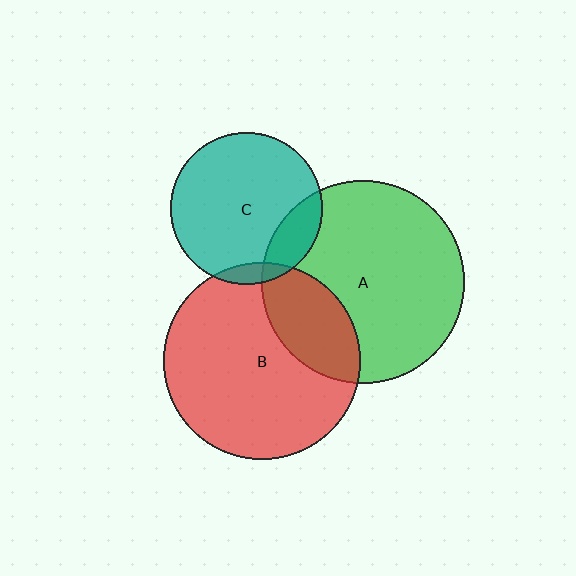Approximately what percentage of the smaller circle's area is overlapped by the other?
Approximately 25%.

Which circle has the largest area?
Circle A (green).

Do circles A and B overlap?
Yes.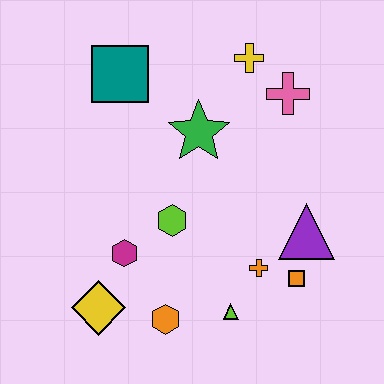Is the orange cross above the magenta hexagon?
No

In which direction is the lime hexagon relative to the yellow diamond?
The lime hexagon is above the yellow diamond.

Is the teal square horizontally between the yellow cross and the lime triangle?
No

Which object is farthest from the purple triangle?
The teal square is farthest from the purple triangle.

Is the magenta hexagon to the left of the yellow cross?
Yes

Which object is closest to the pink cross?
The yellow cross is closest to the pink cross.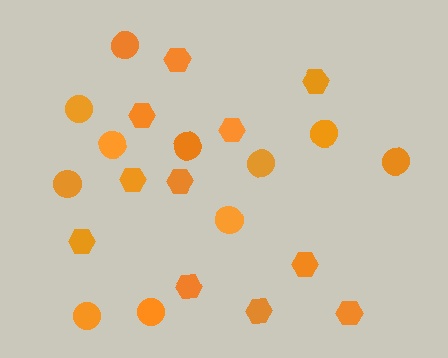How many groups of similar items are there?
There are 2 groups: one group of hexagons (11) and one group of circles (11).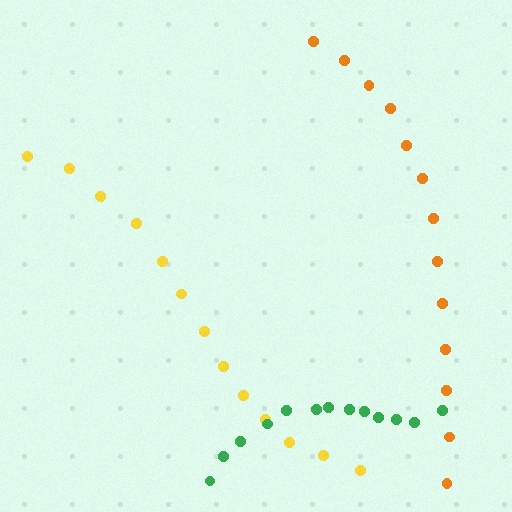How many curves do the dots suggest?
There are 3 distinct paths.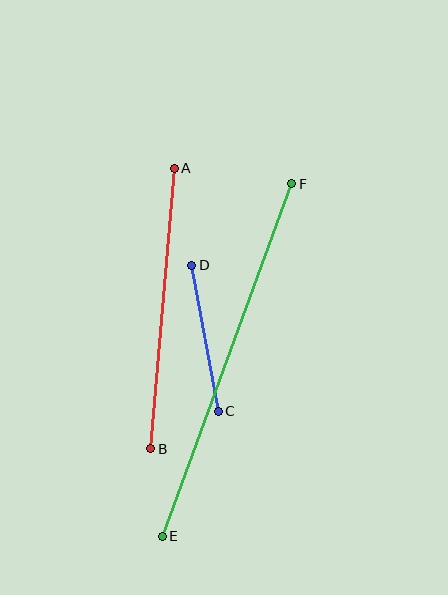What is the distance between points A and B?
The distance is approximately 282 pixels.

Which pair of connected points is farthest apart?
Points E and F are farthest apart.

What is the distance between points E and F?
The distance is approximately 376 pixels.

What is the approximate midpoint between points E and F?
The midpoint is at approximately (227, 360) pixels.